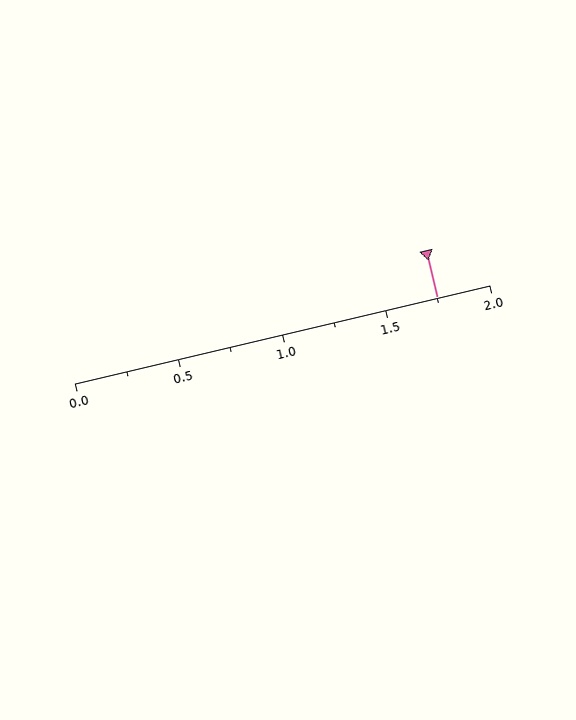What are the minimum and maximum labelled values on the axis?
The axis runs from 0.0 to 2.0.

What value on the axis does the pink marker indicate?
The marker indicates approximately 1.75.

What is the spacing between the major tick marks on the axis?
The major ticks are spaced 0.5 apart.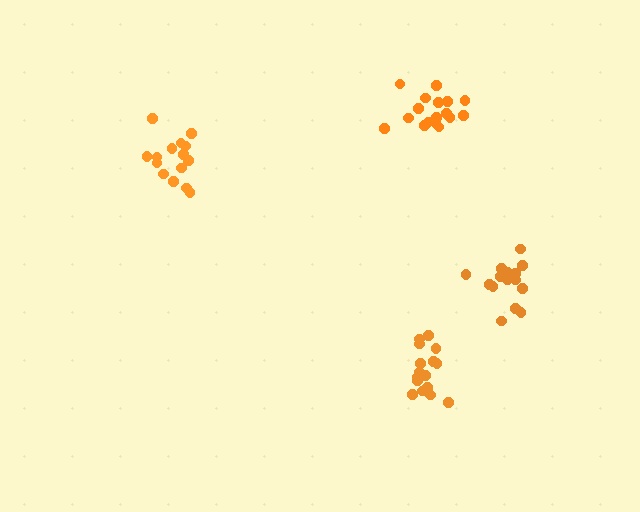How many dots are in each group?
Group 1: 16 dots, Group 2: 16 dots, Group 3: 16 dots, Group 4: 17 dots (65 total).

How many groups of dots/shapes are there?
There are 4 groups.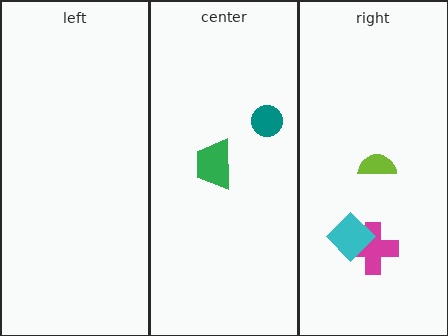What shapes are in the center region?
The teal circle, the green trapezoid.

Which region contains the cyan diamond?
The right region.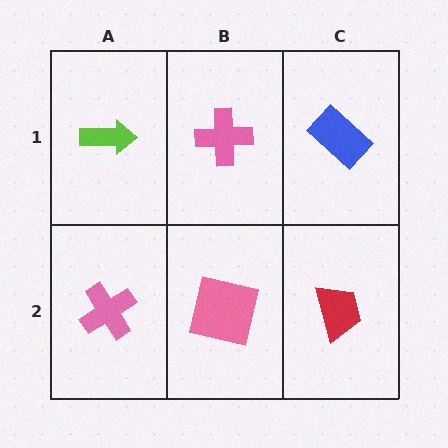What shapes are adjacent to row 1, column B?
A pink square (row 2, column B), a lime arrow (row 1, column A), a blue rectangle (row 1, column C).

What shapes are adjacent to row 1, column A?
A pink cross (row 2, column A), a pink cross (row 1, column B).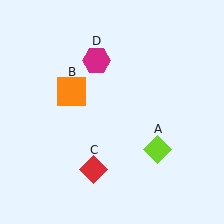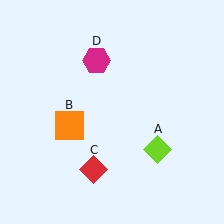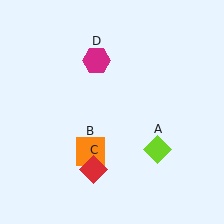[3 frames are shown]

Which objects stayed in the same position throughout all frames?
Lime diamond (object A) and red diamond (object C) and magenta hexagon (object D) remained stationary.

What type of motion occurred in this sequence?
The orange square (object B) rotated counterclockwise around the center of the scene.